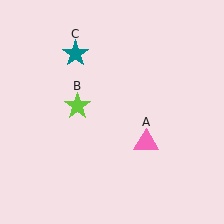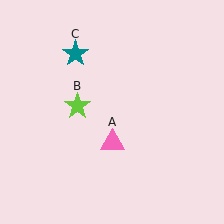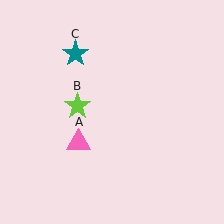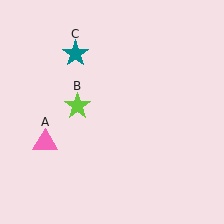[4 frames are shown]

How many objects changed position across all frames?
1 object changed position: pink triangle (object A).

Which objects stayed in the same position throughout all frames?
Lime star (object B) and teal star (object C) remained stationary.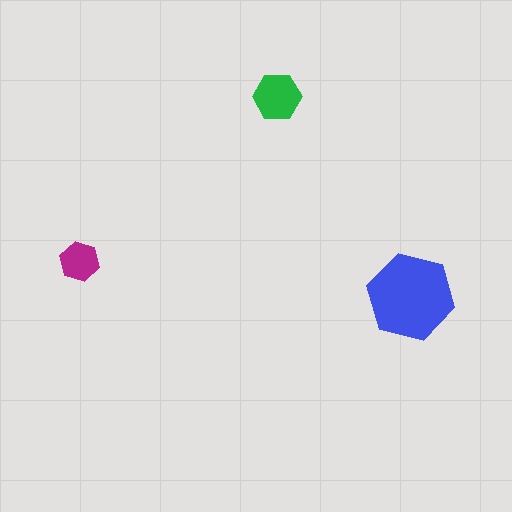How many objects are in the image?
There are 3 objects in the image.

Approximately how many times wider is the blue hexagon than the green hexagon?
About 2 times wider.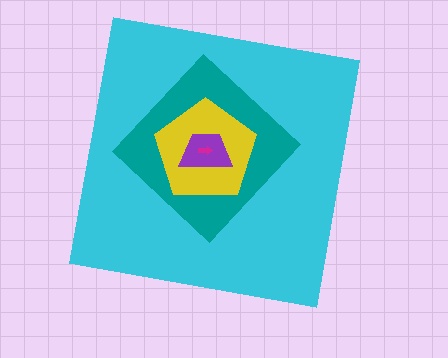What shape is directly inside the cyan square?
The teal diamond.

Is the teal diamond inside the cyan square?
Yes.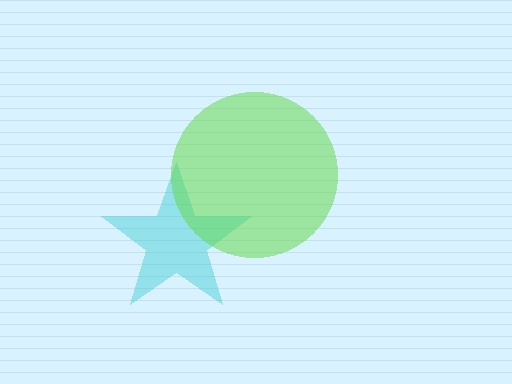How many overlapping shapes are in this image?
There are 2 overlapping shapes in the image.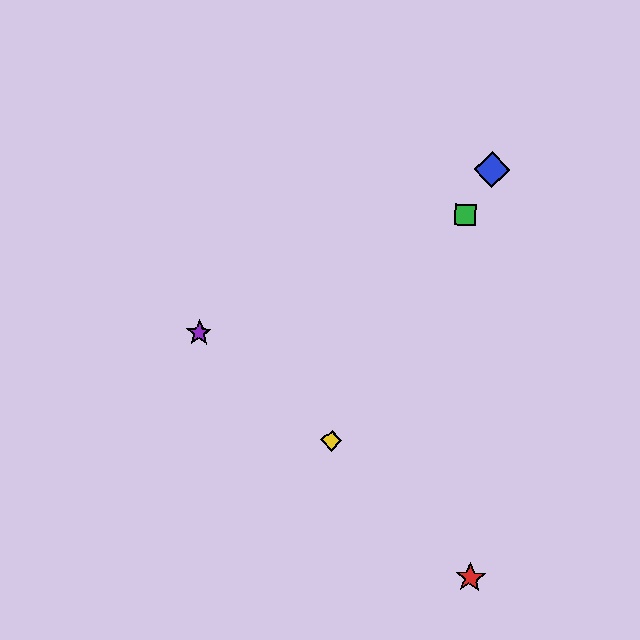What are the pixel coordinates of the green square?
The green square is at (465, 215).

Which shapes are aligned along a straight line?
The blue diamond, the green square, the yellow diamond are aligned along a straight line.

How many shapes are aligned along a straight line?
3 shapes (the blue diamond, the green square, the yellow diamond) are aligned along a straight line.